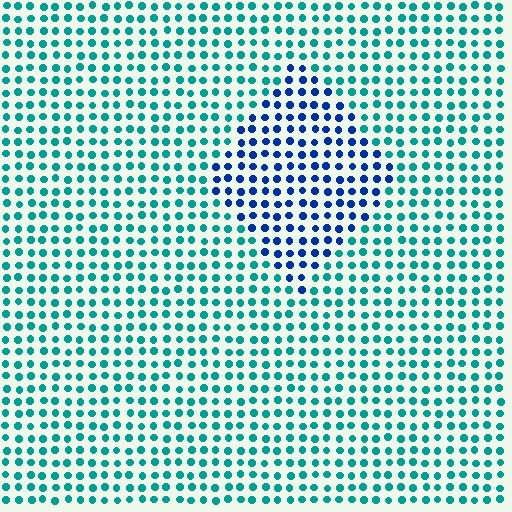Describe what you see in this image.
The image is filled with small teal elements in a uniform arrangement. A diamond-shaped region is visible where the elements are tinted to a slightly different hue, forming a subtle color boundary.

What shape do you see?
I see a diamond.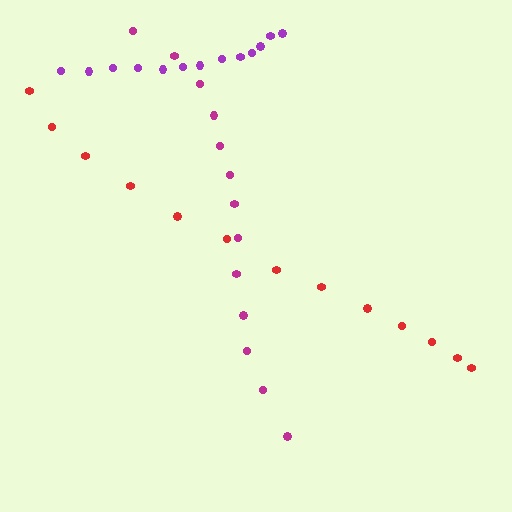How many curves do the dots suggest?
There are 3 distinct paths.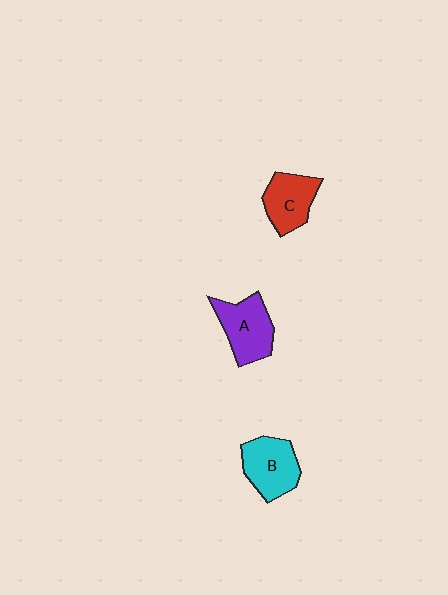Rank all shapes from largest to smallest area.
From largest to smallest: A (purple), B (cyan), C (red).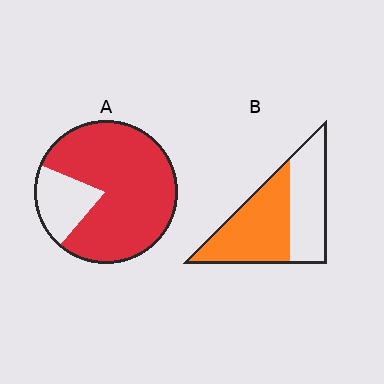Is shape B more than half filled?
Yes.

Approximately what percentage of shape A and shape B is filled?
A is approximately 80% and B is approximately 55%.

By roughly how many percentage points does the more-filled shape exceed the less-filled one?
By roughly 25 percentage points (A over B).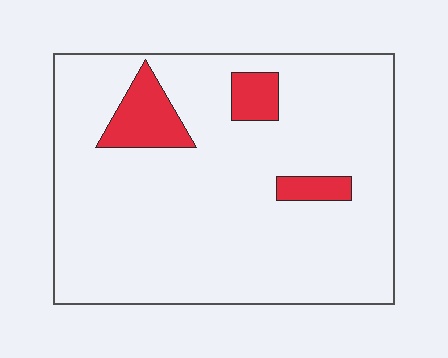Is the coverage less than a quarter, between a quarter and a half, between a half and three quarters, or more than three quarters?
Less than a quarter.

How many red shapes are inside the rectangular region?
3.